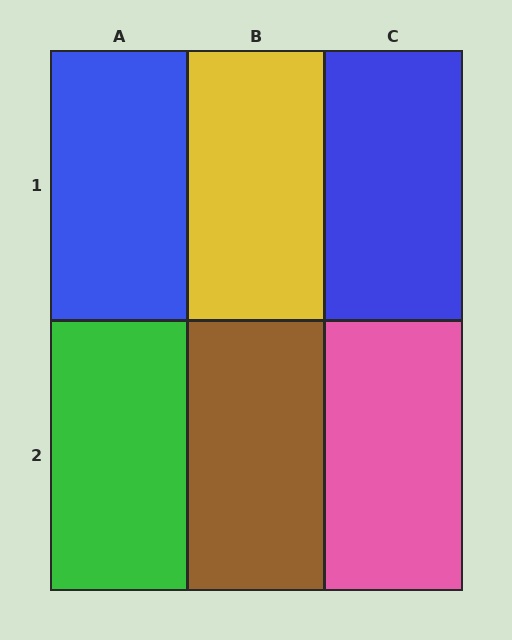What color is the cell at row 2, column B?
Brown.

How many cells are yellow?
1 cell is yellow.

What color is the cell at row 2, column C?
Pink.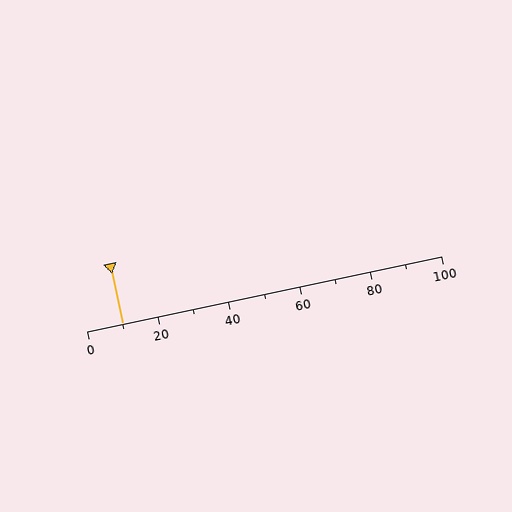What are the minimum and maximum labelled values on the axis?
The axis runs from 0 to 100.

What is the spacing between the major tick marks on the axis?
The major ticks are spaced 20 apart.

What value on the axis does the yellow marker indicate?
The marker indicates approximately 10.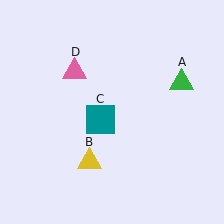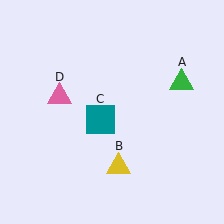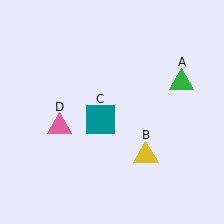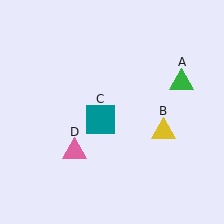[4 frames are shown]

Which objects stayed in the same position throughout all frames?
Green triangle (object A) and teal square (object C) remained stationary.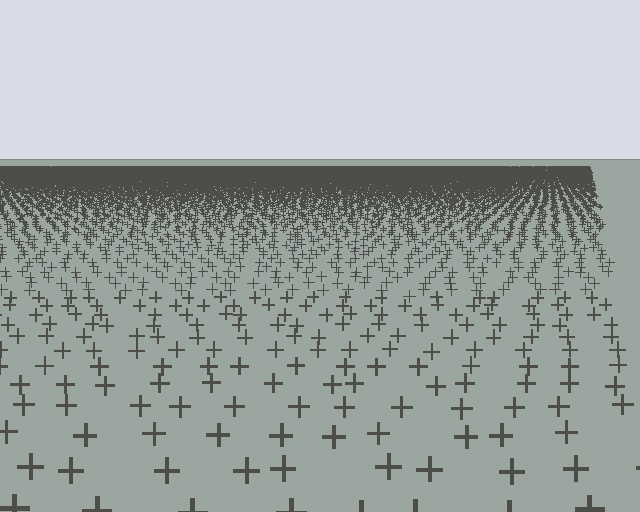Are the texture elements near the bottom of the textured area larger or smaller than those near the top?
Larger. Near the bottom, elements are closer to the viewer and appear at a bigger on-screen size.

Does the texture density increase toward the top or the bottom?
Density increases toward the top.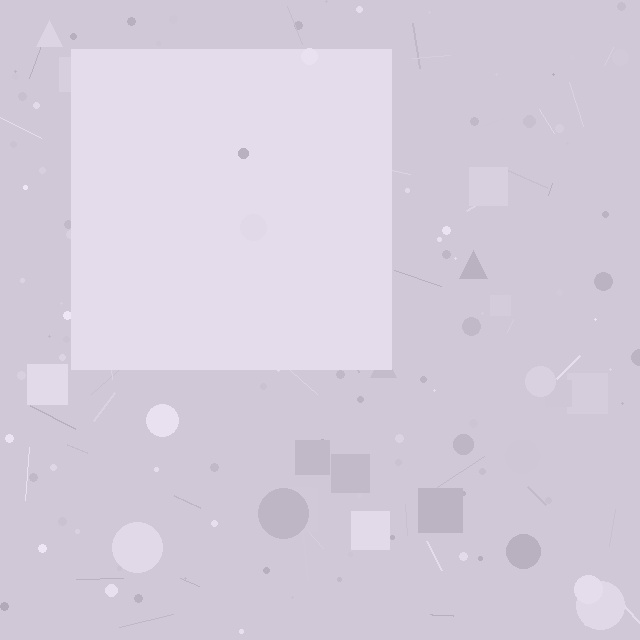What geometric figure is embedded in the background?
A square is embedded in the background.